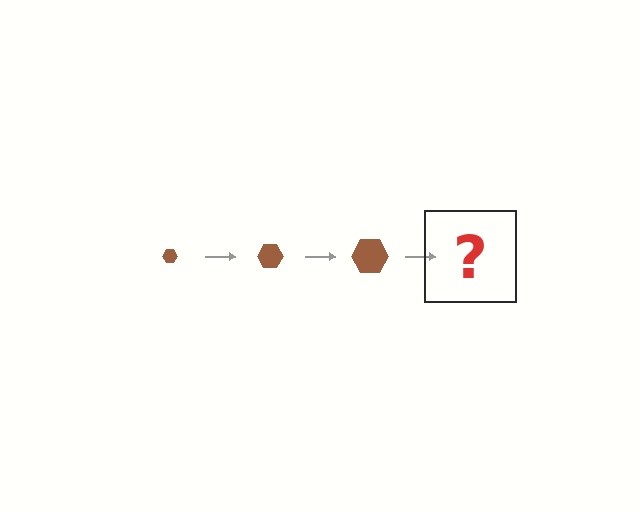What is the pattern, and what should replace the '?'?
The pattern is that the hexagon gets progressively larger each step. The '?' should be a brown hexagon, larger than the previous one.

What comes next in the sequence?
The next element should be a brown hexagon, larger than the previous one.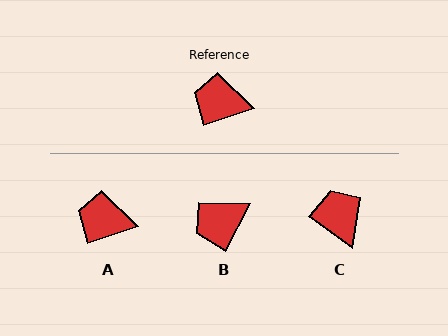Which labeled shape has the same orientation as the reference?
A.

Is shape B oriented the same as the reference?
No, it is off by about 44 degrees.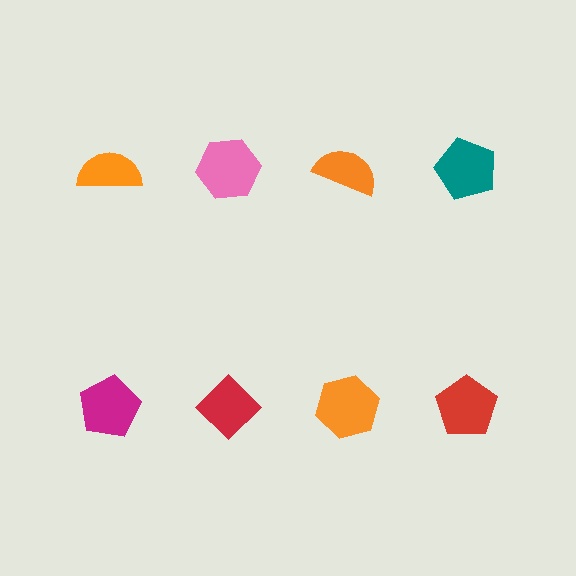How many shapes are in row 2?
4 shapes.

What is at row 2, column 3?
An orange hexagon.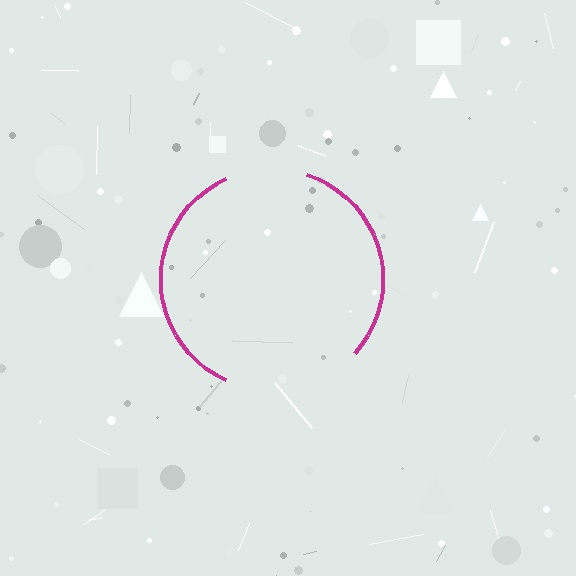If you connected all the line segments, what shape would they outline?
They would outline a circle.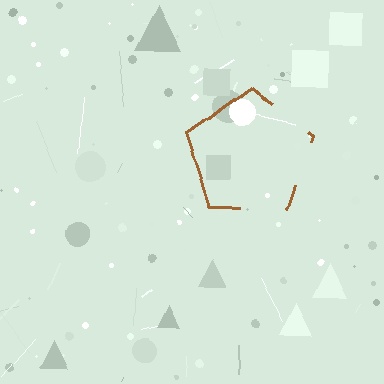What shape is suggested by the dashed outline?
The dashed outline suggests a pentagon.